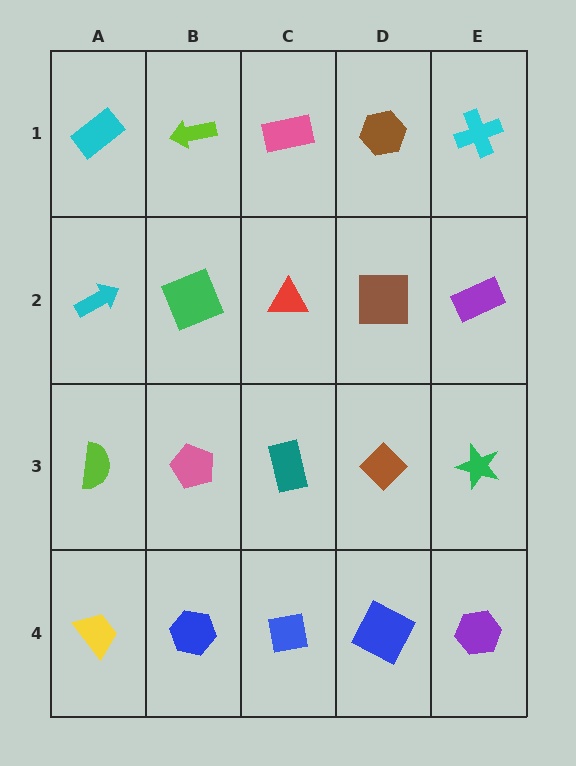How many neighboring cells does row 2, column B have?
4.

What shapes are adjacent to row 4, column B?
A pink pentagon (row 3, column B), a yellow trapezoid (row 4, column A), a blue square (row 4, column C).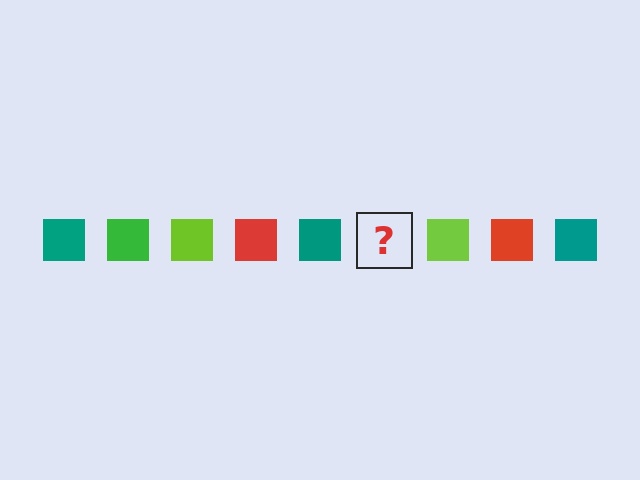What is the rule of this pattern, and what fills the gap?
The rule is that the pattern cycles through teal, green, lime, red squares. The gap should be filled with a green square.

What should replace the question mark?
The question mark should be replaced with a green square.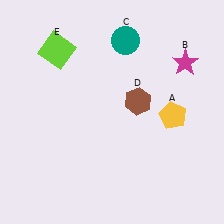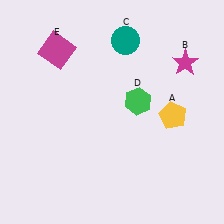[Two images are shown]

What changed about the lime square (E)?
In Image 1, E is lime. In Image 2, it changed to magenta.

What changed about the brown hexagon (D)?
In Image 1, D is brown. In Image 2, it changed to green.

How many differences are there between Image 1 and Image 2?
There are 2 differences between the two images.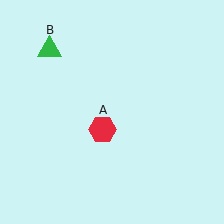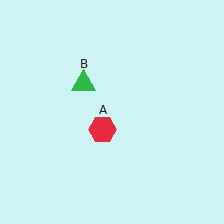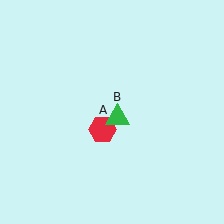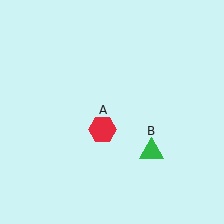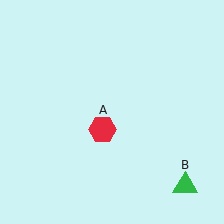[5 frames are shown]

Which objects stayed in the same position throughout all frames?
Red hexagon (object A) remained stationary.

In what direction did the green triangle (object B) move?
The green triangle (object B) moved down and to the right.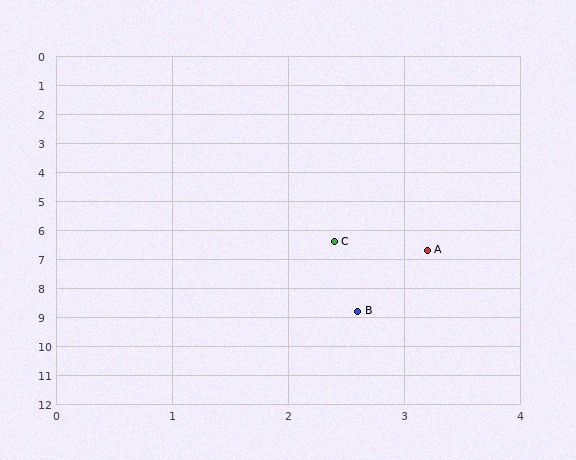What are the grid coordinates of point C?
Point C is at approximately (2.4, 6.4).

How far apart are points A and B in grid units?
Points A and B are about 2.2 grid units apart.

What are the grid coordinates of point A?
Point A is at approximately (3.2, 6.7).